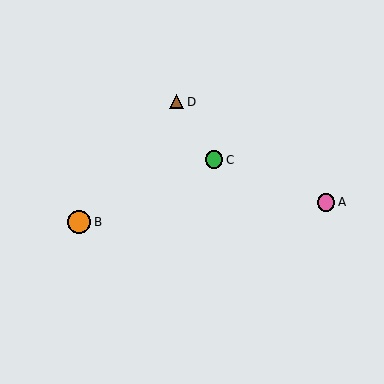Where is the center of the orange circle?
The center of the orange circle is at (79, 222).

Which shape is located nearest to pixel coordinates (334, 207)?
The pink circle (labeled A) at (326, 202) is nearest to that location.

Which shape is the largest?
The orange circle (labeled B) is the largest.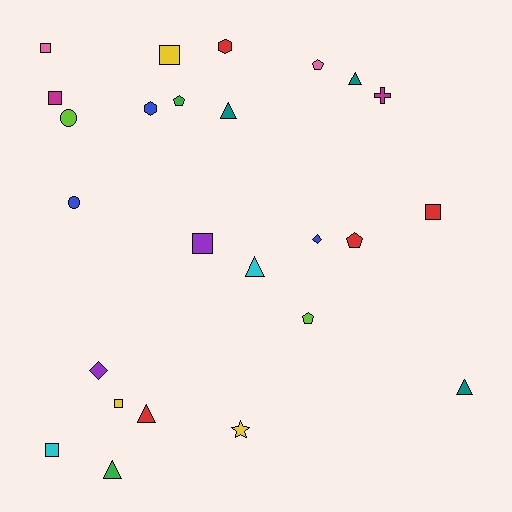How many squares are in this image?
There are 7 squares.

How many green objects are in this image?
There are 2 green objects.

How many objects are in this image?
There are 25 objects.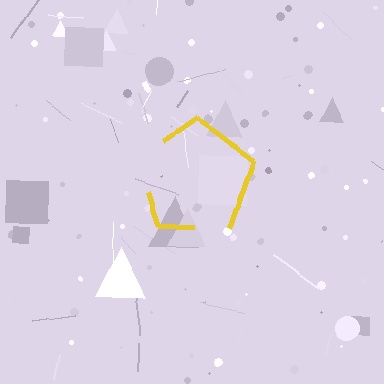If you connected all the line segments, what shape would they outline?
They would outline a pentagon.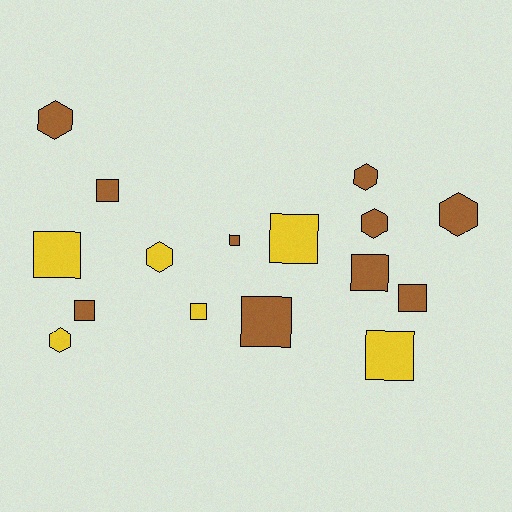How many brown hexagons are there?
There are 4 brown hexagons.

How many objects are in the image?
There are 16 objects.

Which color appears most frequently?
Brown, with 10 objects.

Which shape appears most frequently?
Square, with 10 objects.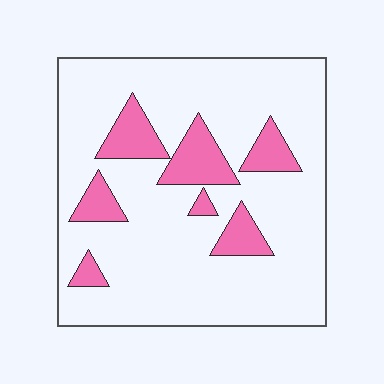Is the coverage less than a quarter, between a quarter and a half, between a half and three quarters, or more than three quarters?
Less than a quarter.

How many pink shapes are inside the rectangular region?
7.